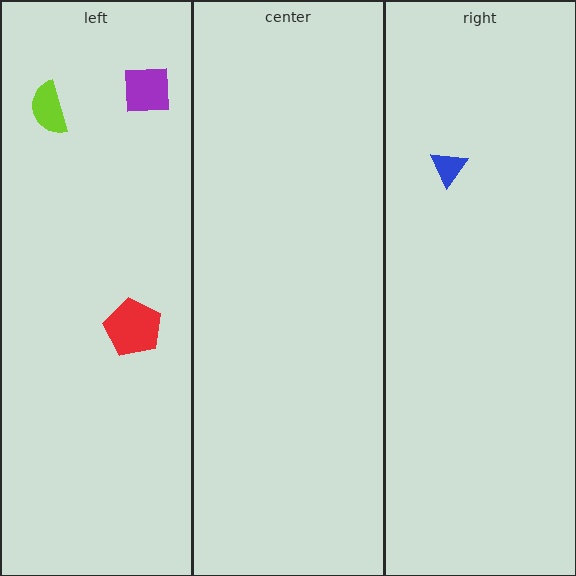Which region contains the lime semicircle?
The left region.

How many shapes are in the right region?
1.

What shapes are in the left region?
The red pentagon, the lime semicircle, the purple square.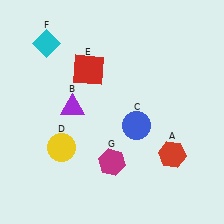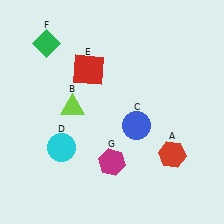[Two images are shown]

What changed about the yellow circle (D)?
In Image 1, D is yellow. In Image 2, it changed to cyan.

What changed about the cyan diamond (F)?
In Image 1, F is cyan. In Image 2, it changed to green.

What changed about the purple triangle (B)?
In Image 1, B is purple. In Image 2, it changed to lime.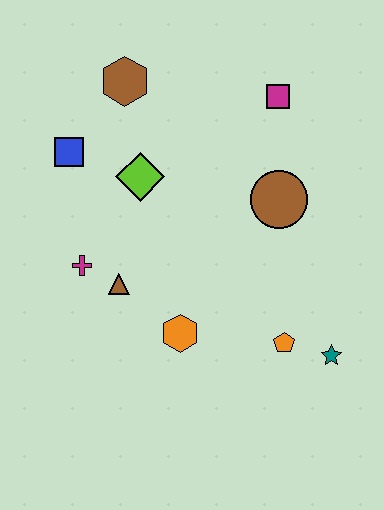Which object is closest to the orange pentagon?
The teal star is closest to the orange pentagon.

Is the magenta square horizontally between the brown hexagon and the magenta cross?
No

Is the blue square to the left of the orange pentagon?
Yes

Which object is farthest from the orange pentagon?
The brown hexagon is farthest from the orange pentagon.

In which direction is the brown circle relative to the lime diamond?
The brown circle is to the right of the lime diamond.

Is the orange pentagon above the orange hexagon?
No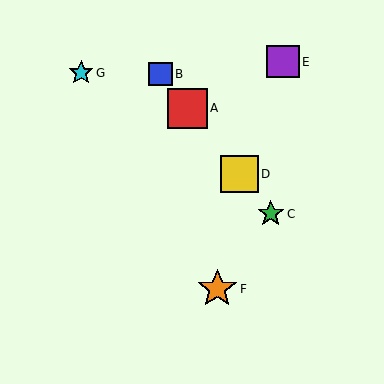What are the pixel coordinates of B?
Object B is at (160, 74).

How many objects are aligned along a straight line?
4 objects (A, B, C, D) are aligned along a straight line.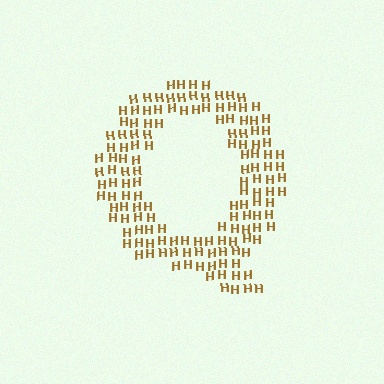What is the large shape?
The large shape is the letter Q.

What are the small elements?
The small elements are letter H's.